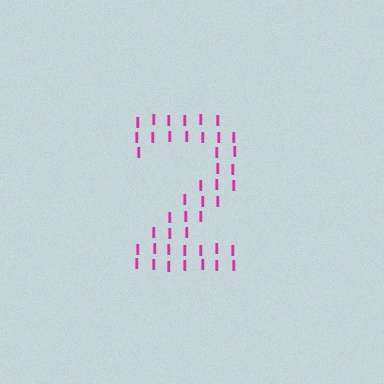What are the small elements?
The small elements are letter I's.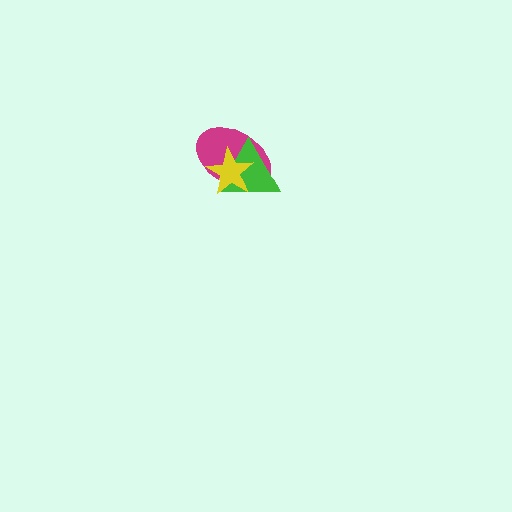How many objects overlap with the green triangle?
2 objects overlap with the green triangle.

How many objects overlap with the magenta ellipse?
2 objects overlap with the magenta ellipse.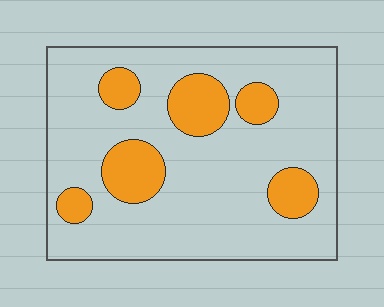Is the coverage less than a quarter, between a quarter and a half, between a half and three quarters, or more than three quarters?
Less than a quarter.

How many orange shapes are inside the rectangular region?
6.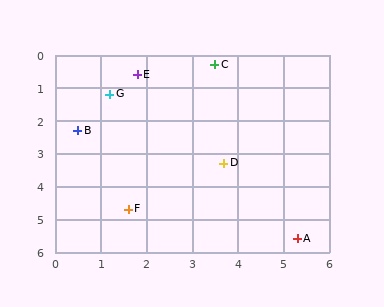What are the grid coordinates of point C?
Point C is at approximately (3.5, 0.3).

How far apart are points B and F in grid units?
Points B and F are about 2.6 grid units apart.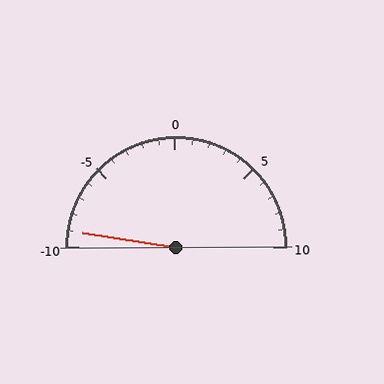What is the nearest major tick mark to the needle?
The nearest major tick mark is -10.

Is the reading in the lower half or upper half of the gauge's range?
The reading is in the lower half of the range (-10 to 10).